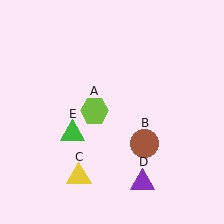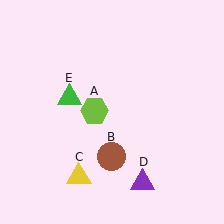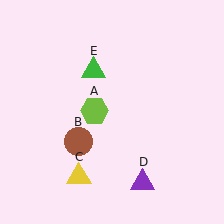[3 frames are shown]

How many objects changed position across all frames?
2 objects changed position: brown circle (object B), green triangle (object E).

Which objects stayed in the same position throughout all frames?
Lime hexagon (object A) and yellow triangle (object C) and purple triangle (object D) remained stationary.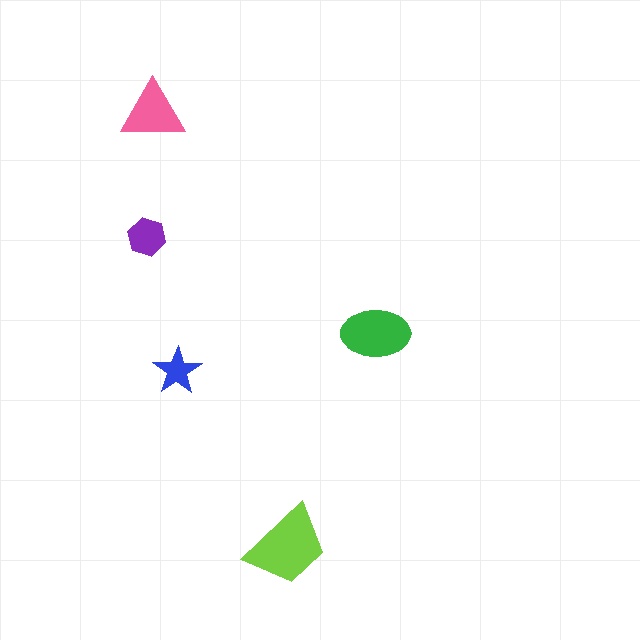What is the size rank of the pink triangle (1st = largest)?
3rd.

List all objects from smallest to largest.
The blue star, the purple hexagon, the pink triangle, the green ellipse, the lime trapezoid.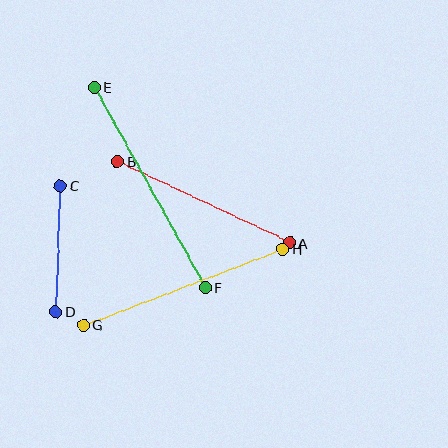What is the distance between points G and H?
The distance is approximately 213 pixels.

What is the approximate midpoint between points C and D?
The midpoint is at approximately (58, 249) pixels.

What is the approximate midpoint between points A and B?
The midpoint is at approximately (204, 202) pixels.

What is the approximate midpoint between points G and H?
The midpoint is at approximately (183, 287) pixels.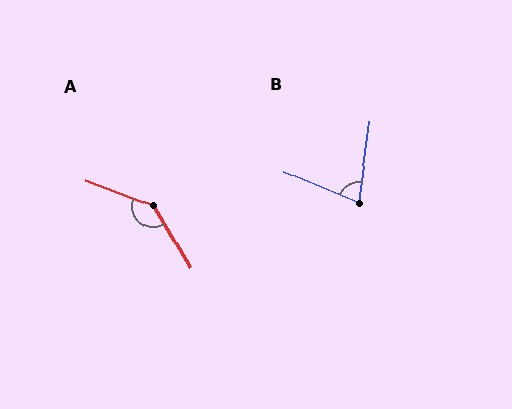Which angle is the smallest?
B, at approximately 75 degrees.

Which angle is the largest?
A, at approximately 142 degrees.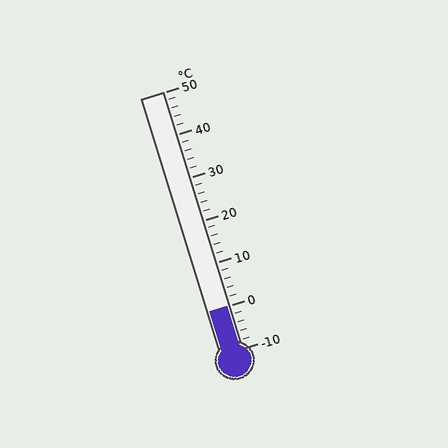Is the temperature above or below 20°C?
The temperature is below 20°C.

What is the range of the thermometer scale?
The thermometer scale ranges from -10°C to 50°C.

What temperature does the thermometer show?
The thermometer shows approximately 0°C.